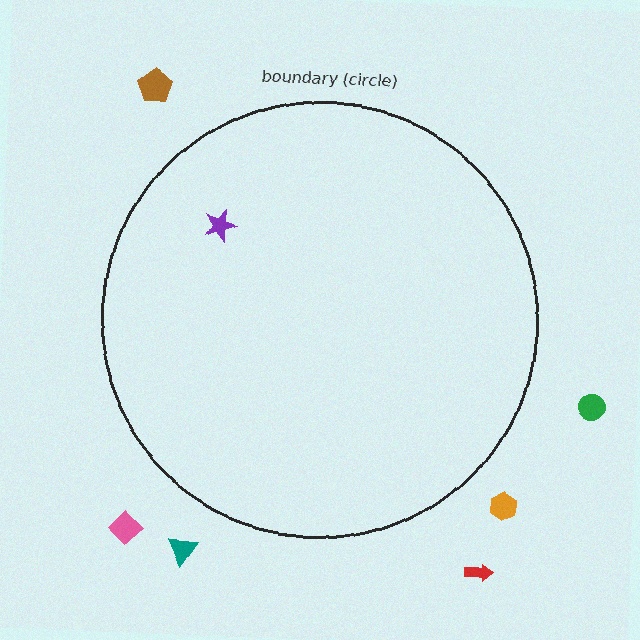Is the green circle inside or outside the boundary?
Outside.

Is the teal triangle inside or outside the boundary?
Outside.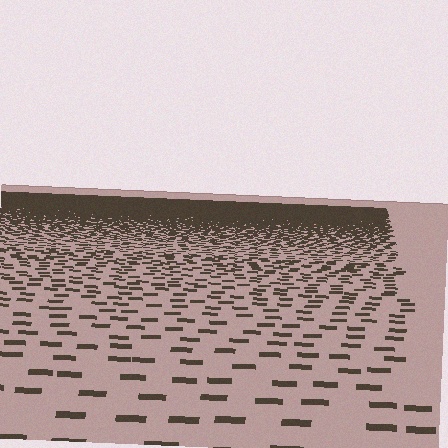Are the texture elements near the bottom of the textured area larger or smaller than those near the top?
Larger. Near the bottom, elements are closer to the viewer and appear at a bigger on-screen size.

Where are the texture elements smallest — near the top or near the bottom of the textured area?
Near the top.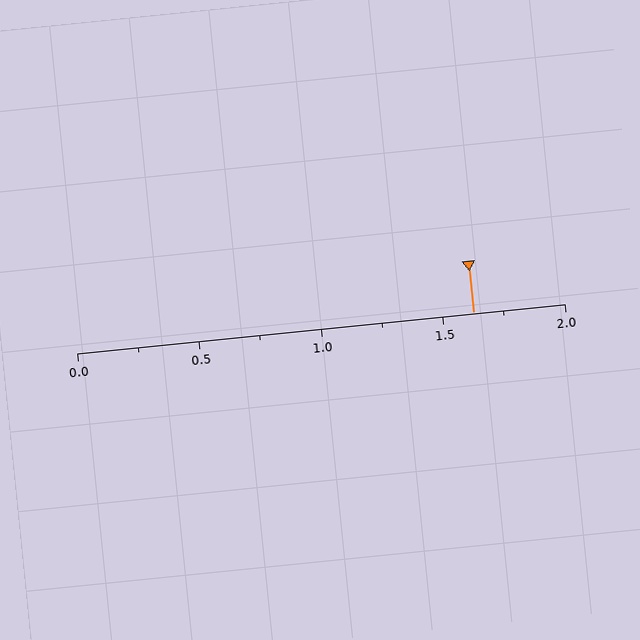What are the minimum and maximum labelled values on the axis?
The axis runs from 0.0 to 2.0.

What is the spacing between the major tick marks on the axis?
The major ticks are spaced 0.5 apart.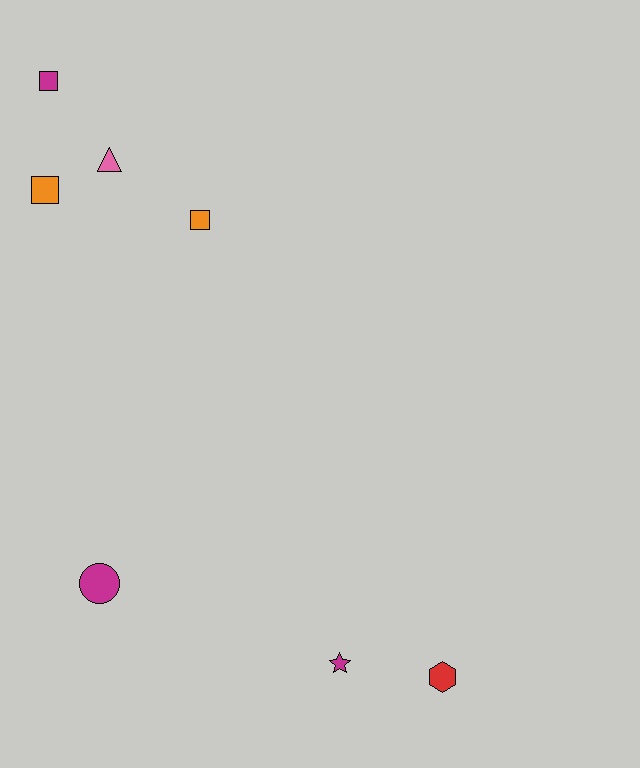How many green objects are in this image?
There are no green objects.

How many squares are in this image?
There are 3 squares.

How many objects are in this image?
There are 7 objects.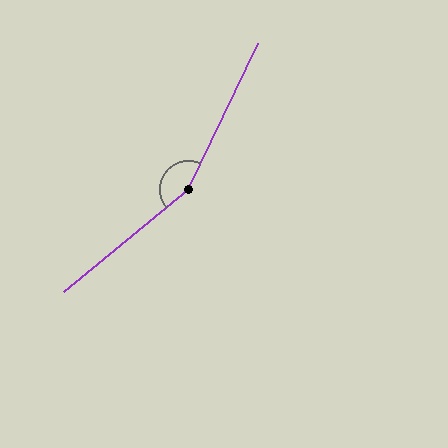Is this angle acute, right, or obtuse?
It is obtuse.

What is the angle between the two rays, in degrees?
Approximately 155 degrees.